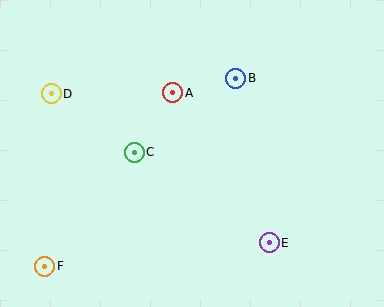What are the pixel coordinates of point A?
Point A is at (173, 93).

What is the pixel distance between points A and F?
The distance between A and F is 216 pixels.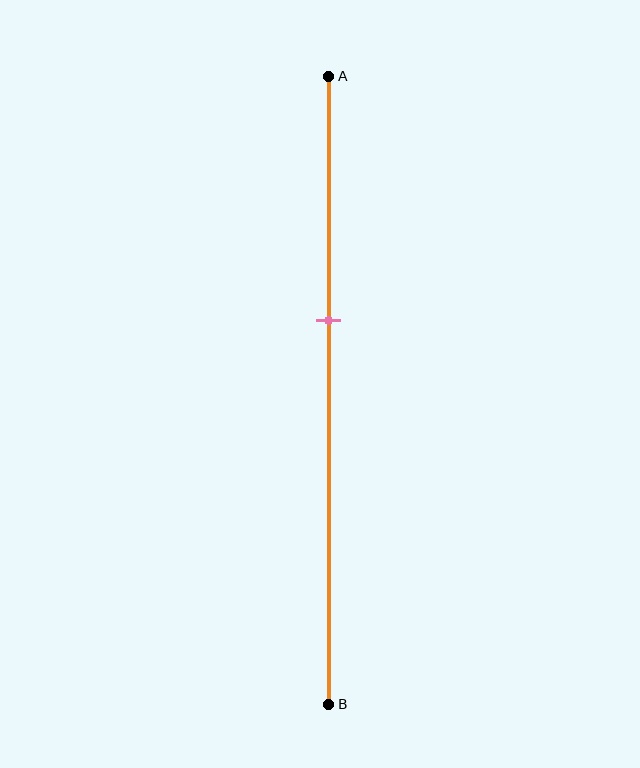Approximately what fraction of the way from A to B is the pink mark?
The pink mark is approximately 40% of the way from A to B.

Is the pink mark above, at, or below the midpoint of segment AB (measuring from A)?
The pink mark is above the midpoint of segment AB.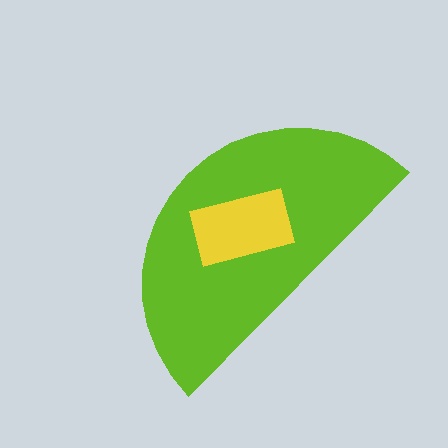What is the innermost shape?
The yellow rectangle.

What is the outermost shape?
The lime semicircle.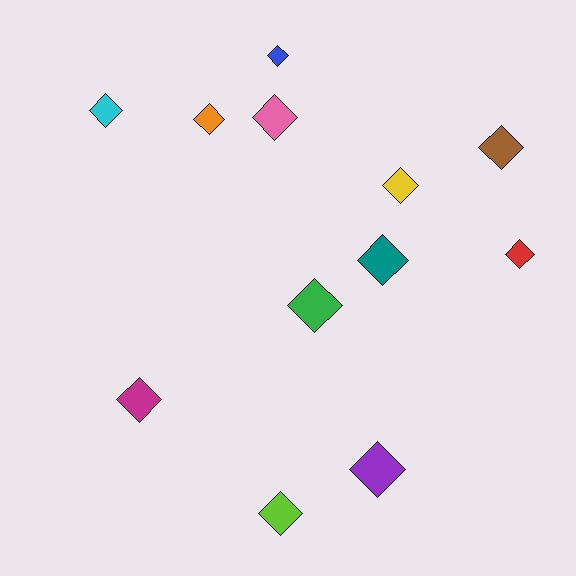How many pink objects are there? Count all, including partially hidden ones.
There is 1 pink object.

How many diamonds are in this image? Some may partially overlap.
There are 12 diamonds.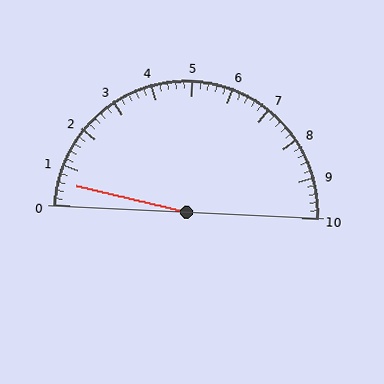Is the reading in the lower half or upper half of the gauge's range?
The reading is in the lower half of the range (0 to 10).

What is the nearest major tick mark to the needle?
The nearest major tick mark is 1.